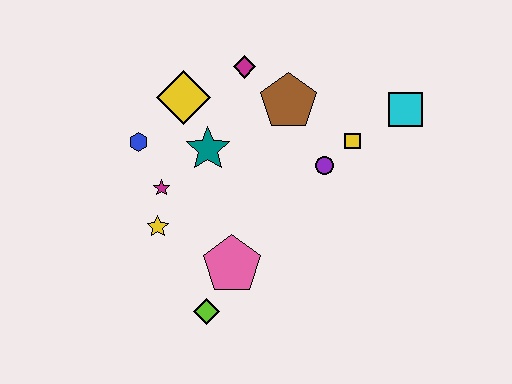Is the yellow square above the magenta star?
Yes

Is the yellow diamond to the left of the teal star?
Yes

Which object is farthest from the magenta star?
The cyan square is farthest from the magenta star.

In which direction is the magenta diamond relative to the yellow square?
The magenta diamond is to the left of the yellow square.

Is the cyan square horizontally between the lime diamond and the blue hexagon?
No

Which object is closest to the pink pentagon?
The lime diamond is closest to the pink pentagon.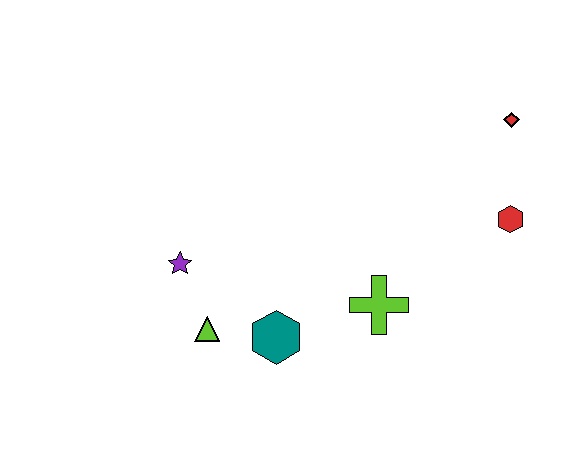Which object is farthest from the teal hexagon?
The red diamond is farthest from the teal hexagon.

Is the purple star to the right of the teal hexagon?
No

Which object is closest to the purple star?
The lime triangle is closest to the purple star.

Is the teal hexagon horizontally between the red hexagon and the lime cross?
No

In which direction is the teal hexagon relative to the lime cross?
The teal hexagon is to the left of the lime cross.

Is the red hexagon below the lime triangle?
No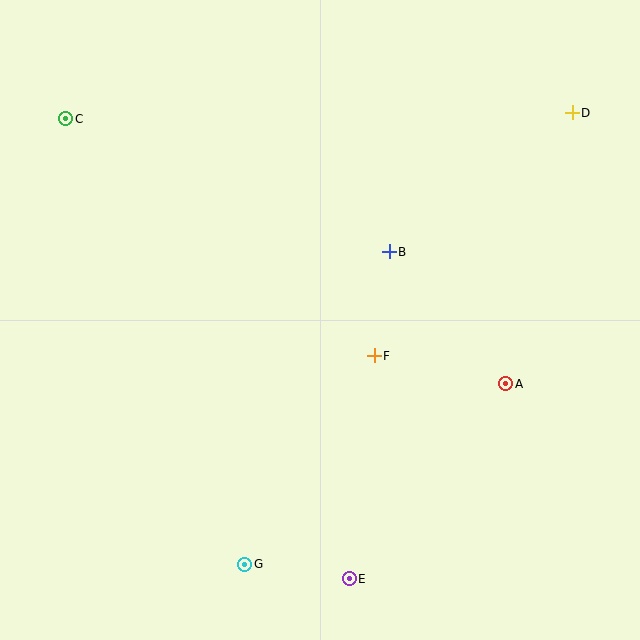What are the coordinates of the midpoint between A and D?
The midpoint between A and D is at (539, 248).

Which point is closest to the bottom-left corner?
Point G is closest to the bottom-left corner.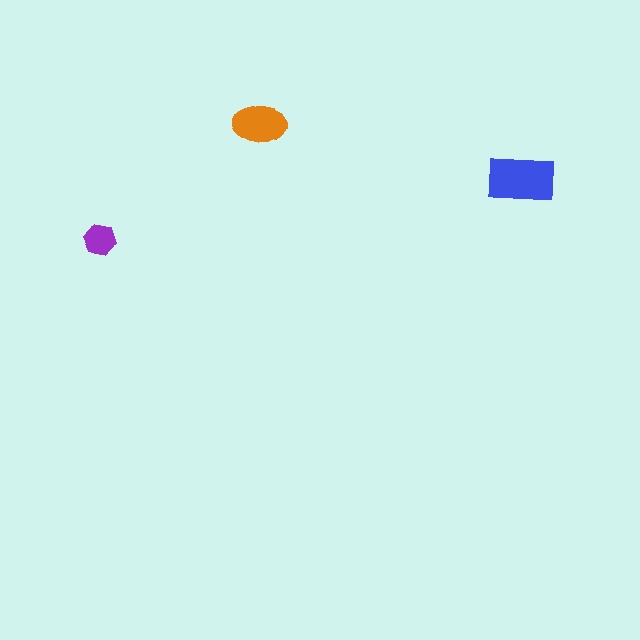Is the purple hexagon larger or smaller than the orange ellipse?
Smaller.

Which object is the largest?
The blue rectangle.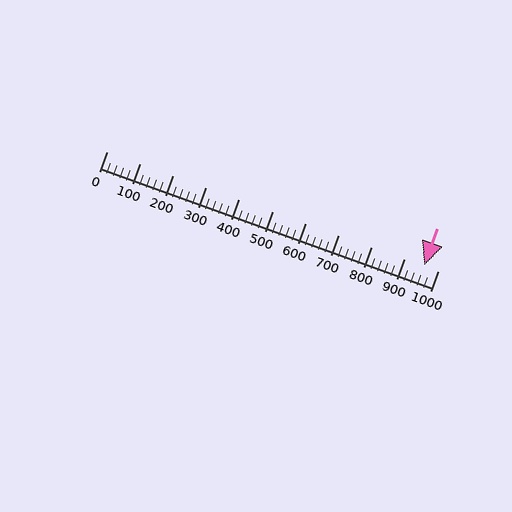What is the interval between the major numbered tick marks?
The major tick marks are spaced 100 units apart.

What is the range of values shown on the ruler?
The ruler shows values from 0 to 1000.